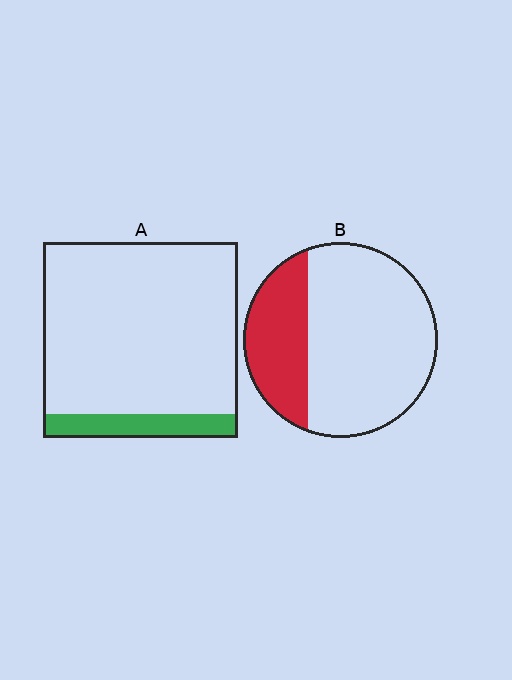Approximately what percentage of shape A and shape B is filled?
A is approximately 10% and B is approximately 30%.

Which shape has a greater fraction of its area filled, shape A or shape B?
Shape B.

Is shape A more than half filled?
No.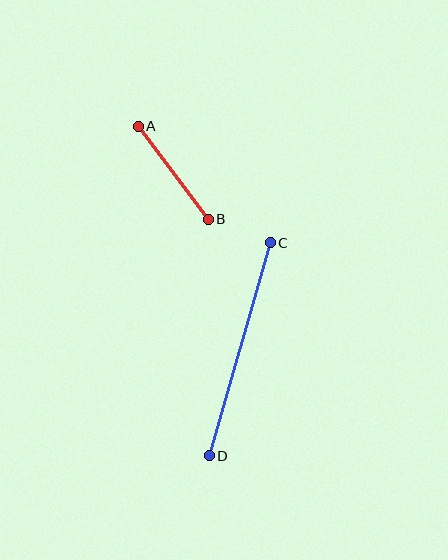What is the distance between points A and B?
The distance is approximately 116 pixels.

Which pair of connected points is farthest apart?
Points C and D are farthest apart.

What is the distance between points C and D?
The distance is approximately 222 pixels.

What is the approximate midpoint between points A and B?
The midpoint is at approximately (173, 173) pixels.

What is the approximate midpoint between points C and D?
The midpoint is at approximately (240, 349) pixels.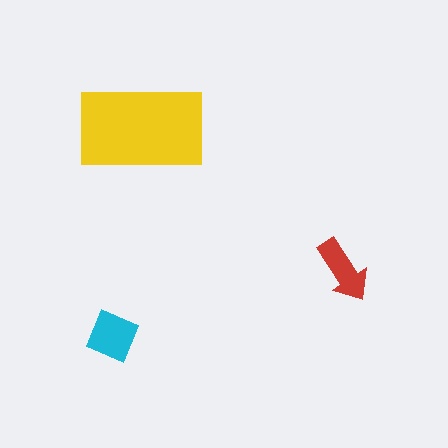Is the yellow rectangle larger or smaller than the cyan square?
Larger.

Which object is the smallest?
The red arrow.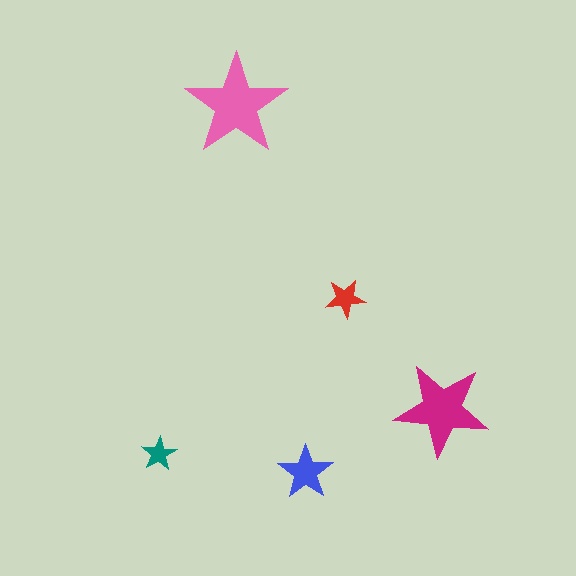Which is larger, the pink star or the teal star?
The pink one.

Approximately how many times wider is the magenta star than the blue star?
About 1.5 times wider.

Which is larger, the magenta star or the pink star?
The pink one.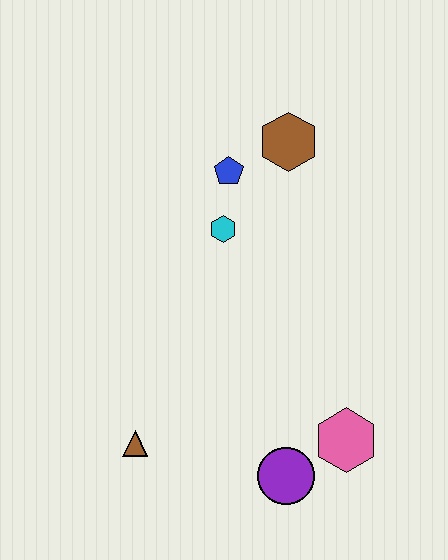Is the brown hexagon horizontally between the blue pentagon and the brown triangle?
No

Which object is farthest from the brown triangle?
The brown hexagon is farthest from the brown triangle.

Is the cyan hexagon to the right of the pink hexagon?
No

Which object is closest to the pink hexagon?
The purple circle is closest to the pink hexagon.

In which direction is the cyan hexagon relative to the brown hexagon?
The cyan hexagon is below the brown hexagon.